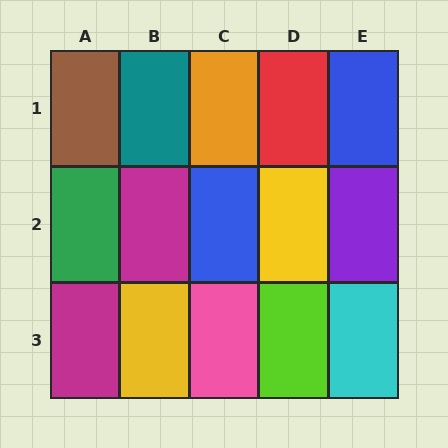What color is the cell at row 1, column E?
Blue.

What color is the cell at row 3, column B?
Yellow.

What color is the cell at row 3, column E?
Cyan.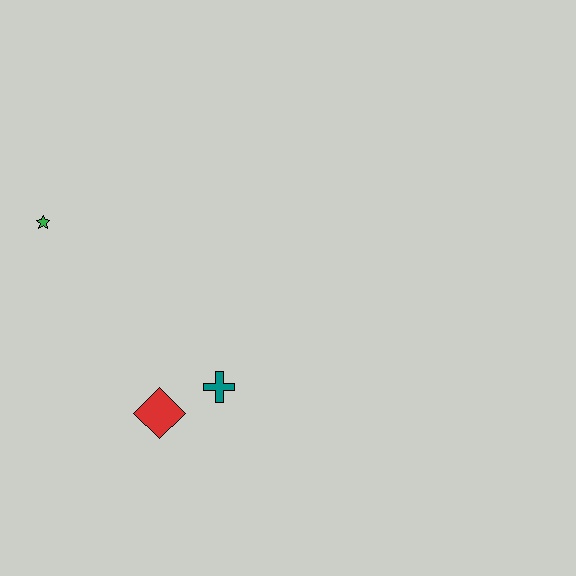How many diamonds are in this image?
There is 1 diamond.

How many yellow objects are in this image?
There are no yellow objects.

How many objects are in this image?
There are 3 objects.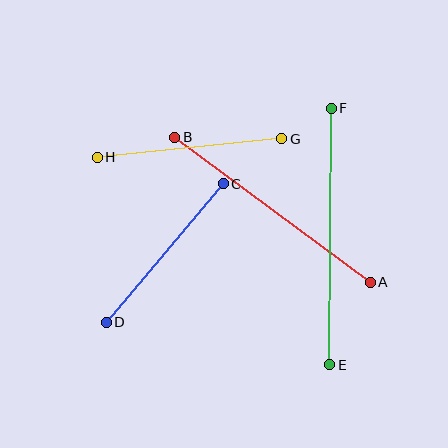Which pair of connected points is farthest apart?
Points E and F are farthest apart.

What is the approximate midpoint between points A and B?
The midpoint is at approximately (272, 210) pixels.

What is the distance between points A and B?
The distance is approximately 243 pixels.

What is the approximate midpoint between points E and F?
The midpoint is at approximately (331, 236) pixels.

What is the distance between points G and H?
The distance is approximately 186 pixels.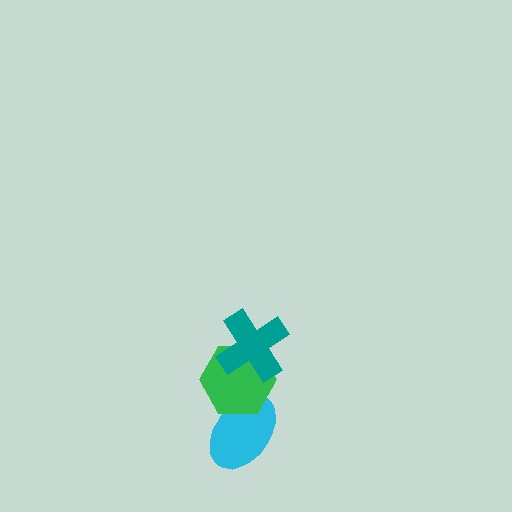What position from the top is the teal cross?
The teal cross is 1st from the top.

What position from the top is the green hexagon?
The green hexagon is 2nd from the top.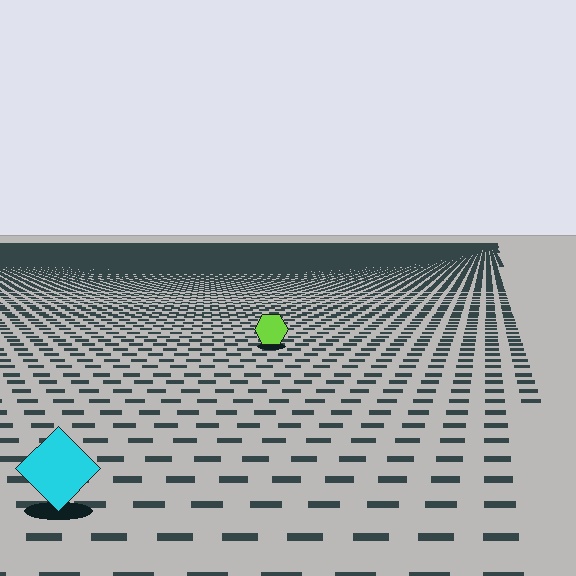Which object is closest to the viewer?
The cyan diamond is closest. The texture marks near it are larger and more spread out.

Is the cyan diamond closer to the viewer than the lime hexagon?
Yes. The cyan diamond is closer — you can tell from the texture gradient: the ground texture is coarser near it.